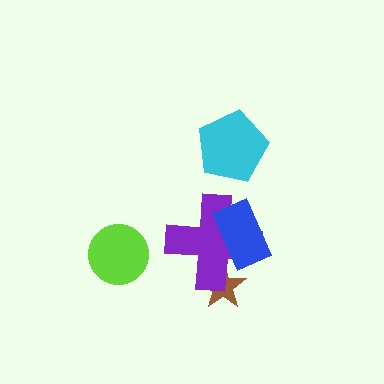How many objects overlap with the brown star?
1 object overlaps with the brown star.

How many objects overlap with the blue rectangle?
1 object overlaps with the blue rectangle.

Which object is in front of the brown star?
The purple cross is in front of the brown star.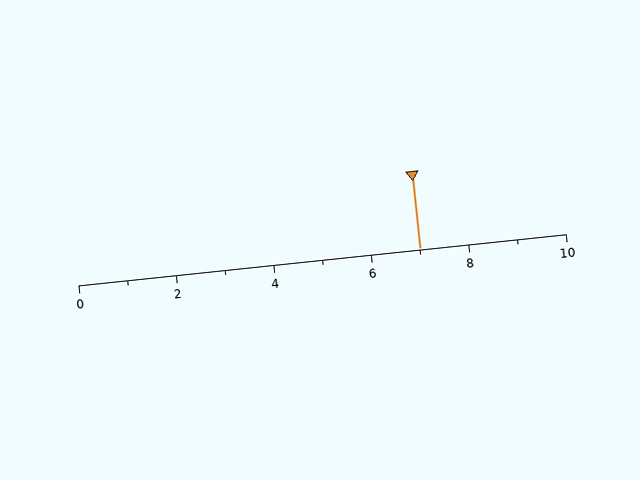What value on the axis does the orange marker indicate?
The marker indicates approximately 7.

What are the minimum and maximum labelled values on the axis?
The axis runs from 0 to 10.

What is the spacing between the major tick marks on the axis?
The major ticks are spaced 2 apart.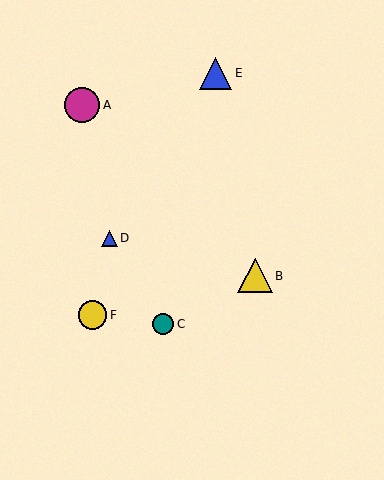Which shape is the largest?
The magenta circle (labeled A) is the largest.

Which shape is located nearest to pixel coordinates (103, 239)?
The blue triangle (labeled D) at (110, 238) is nearest to that location.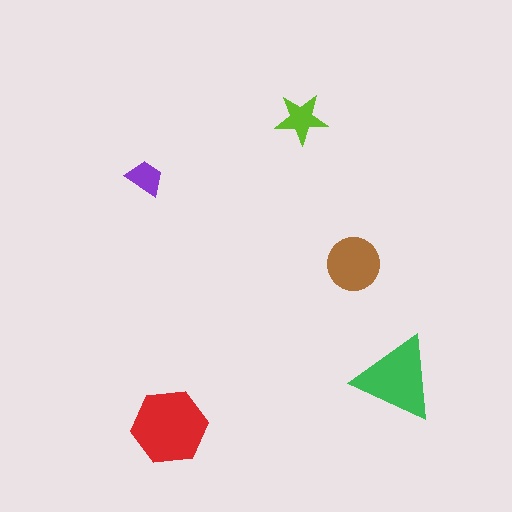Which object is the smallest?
The purple trapezoid.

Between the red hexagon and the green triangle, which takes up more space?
The red hexagon.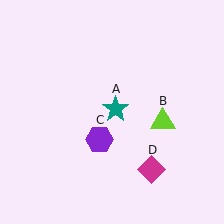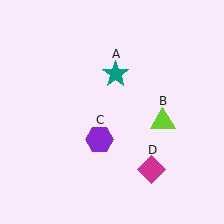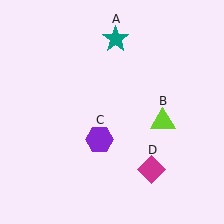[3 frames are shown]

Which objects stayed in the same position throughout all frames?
Lime triangle (object B) and purple hexagon (object C) and magenta diamond (object D) remained stationary.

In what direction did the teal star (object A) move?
The teal star (object A) moved up.